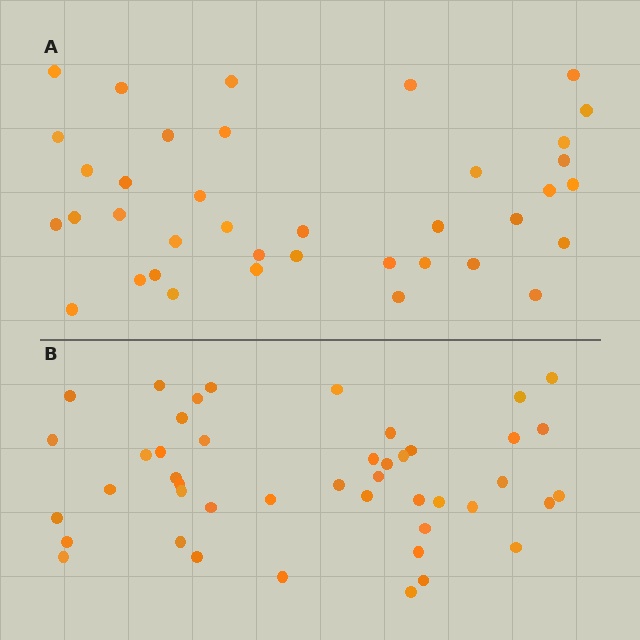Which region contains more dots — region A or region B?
Region B (the bottom region) has more dots.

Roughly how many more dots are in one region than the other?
Region B has roughly 8 or so more dots than region A.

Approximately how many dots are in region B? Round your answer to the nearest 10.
About 40 dots. (The exact count is 45, which rounds to 40.)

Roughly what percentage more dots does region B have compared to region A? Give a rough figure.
About 20% more.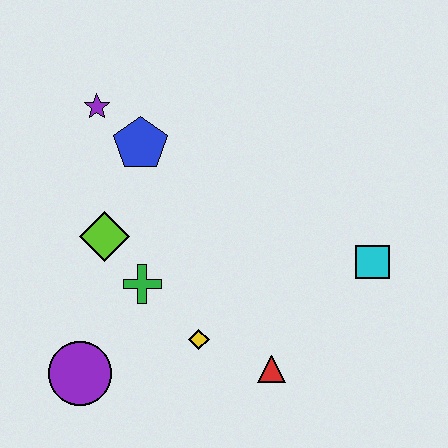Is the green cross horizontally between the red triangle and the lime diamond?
Yes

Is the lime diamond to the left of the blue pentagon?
Yes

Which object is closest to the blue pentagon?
The purple star is closest to the blue pentagon.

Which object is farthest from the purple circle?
The cyan square is farthest from the purple circle.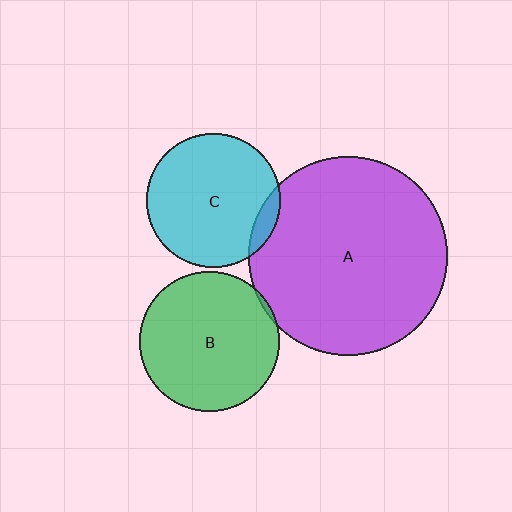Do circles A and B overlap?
Yes.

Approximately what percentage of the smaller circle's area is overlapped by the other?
Approximately 5%.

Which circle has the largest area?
Circle A (purple).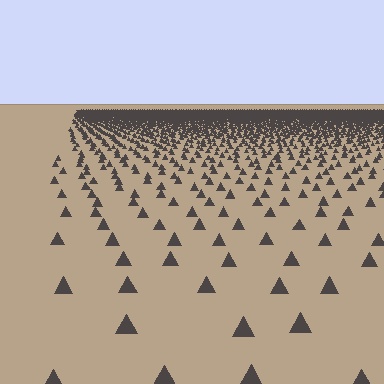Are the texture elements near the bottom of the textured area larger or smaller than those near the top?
Larger. Near the bottom, elements are closer to the viewer and appear at a bigger on-screen size.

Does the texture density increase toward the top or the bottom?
Density increases toward the top.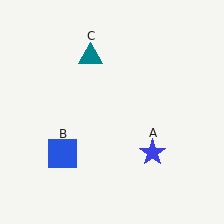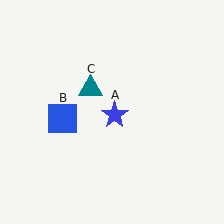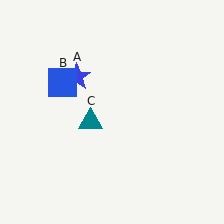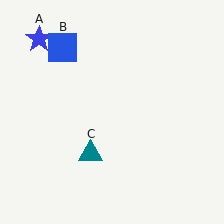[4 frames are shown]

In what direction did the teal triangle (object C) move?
The teal triangle (object C) moved down.